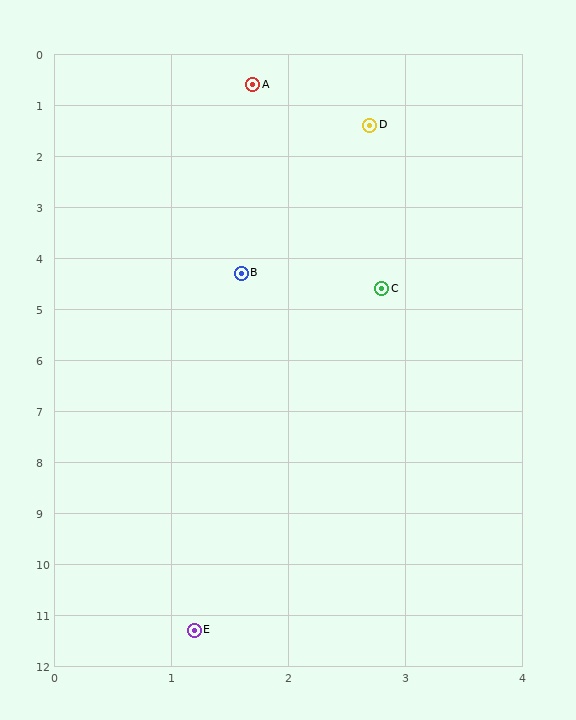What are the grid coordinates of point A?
Point A is at approximately (1.7, 0.6).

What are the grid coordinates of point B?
Point B is at approximately (1.6, 4.3).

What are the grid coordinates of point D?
Point D is at approximately (2.7, 1.4).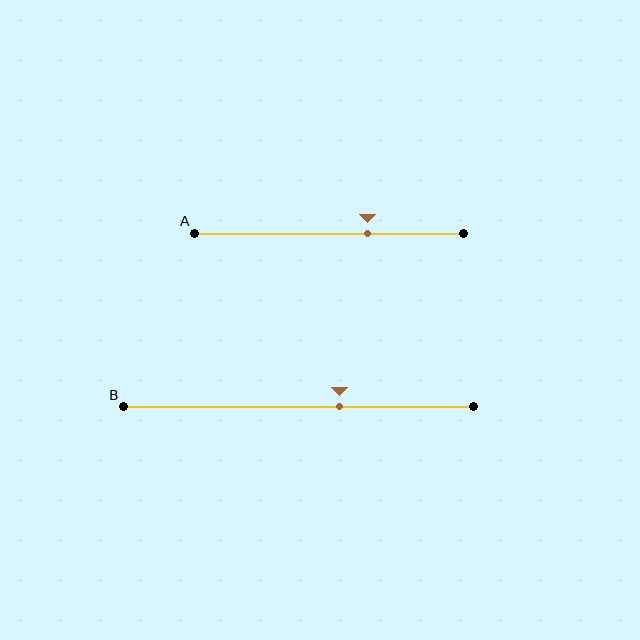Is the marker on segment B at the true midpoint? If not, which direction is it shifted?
No, the marker on segment B is shifted to the right by about 12% of the segment length.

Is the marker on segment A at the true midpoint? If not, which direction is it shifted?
No, the marker on segment A is shifted to the right by about 14% of the segment length.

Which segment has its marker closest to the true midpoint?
Segment B has its marker closest to the true midpoint.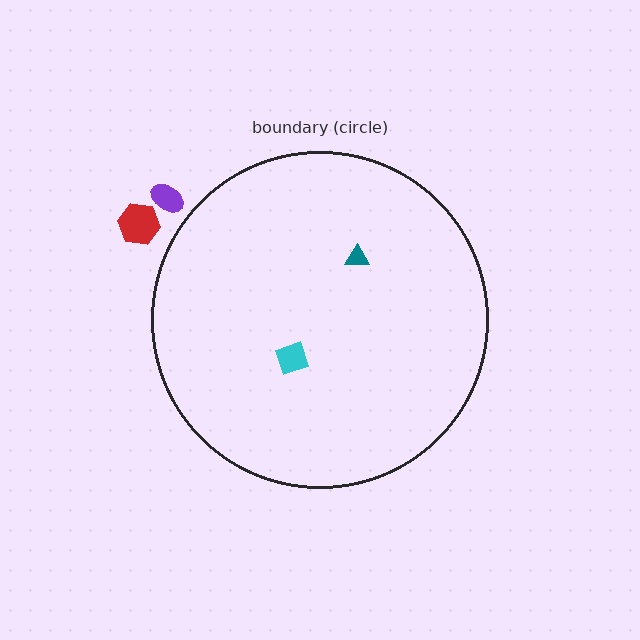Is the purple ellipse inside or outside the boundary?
Outside.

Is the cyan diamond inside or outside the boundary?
Inside.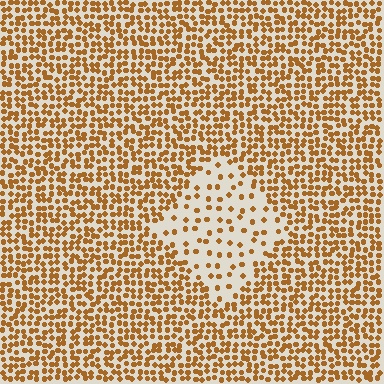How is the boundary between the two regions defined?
The boundary is defined by a change in element density (approximately 2.7x ratio). All elements are the same color, size, and shape.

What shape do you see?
I see a diamond.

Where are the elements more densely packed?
The elements are more densely packed outside the diamond boundary.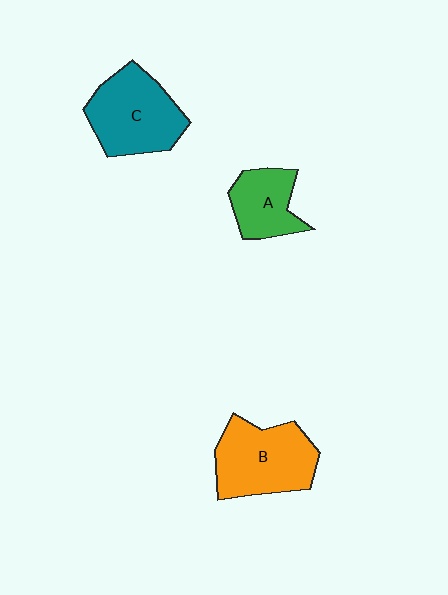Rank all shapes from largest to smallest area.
From largest to smallest: B (orange), C (teal), A (green).